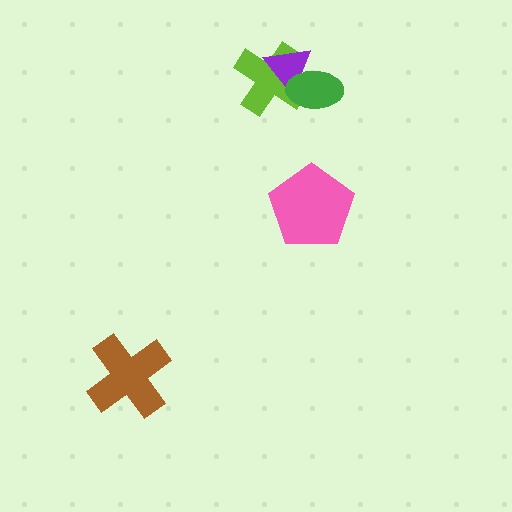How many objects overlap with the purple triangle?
2 objects overlap with the purple triangle.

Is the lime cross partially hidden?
Yes, it is partially covered by another shape.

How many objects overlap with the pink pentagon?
0 objects overlap with the pink pentagon.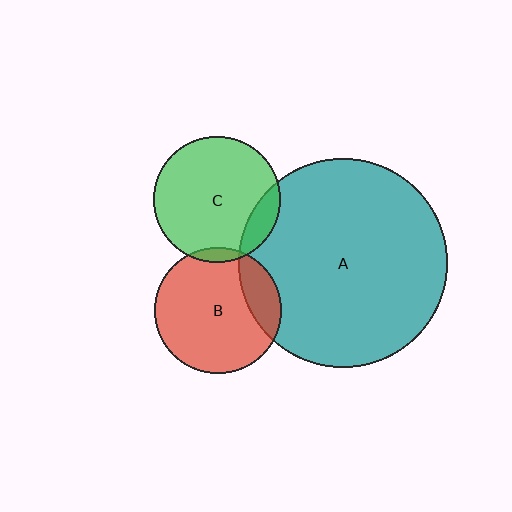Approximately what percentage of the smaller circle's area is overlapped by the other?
Approximately 15%.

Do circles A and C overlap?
Yes.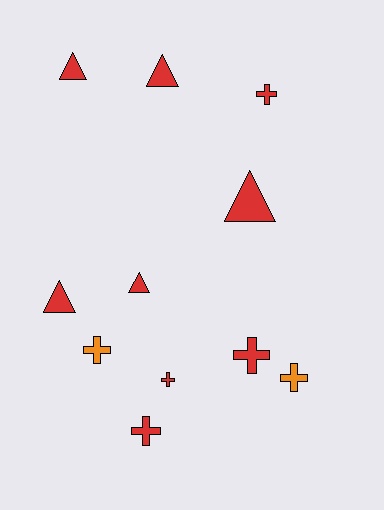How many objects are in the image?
There are 11 objects.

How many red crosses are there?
There are 4 red crosses.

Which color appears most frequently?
Red, with 9 objects.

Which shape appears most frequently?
Cross, with 6 objects.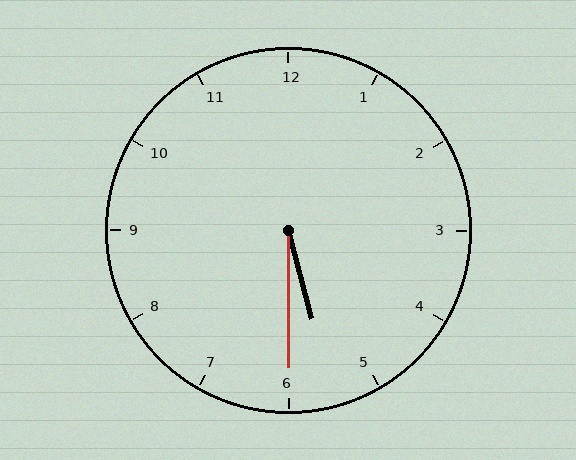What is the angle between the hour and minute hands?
Approximately 15 degrees.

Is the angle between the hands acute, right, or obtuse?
It is acute.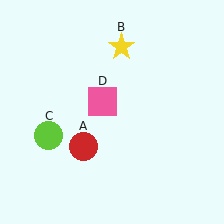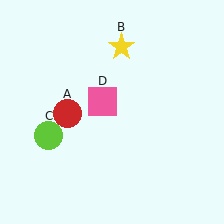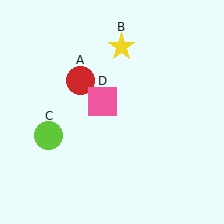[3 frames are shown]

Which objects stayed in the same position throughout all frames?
Yellow star (object B) and lime circle (object C) and pink square (object D) remained stationary.